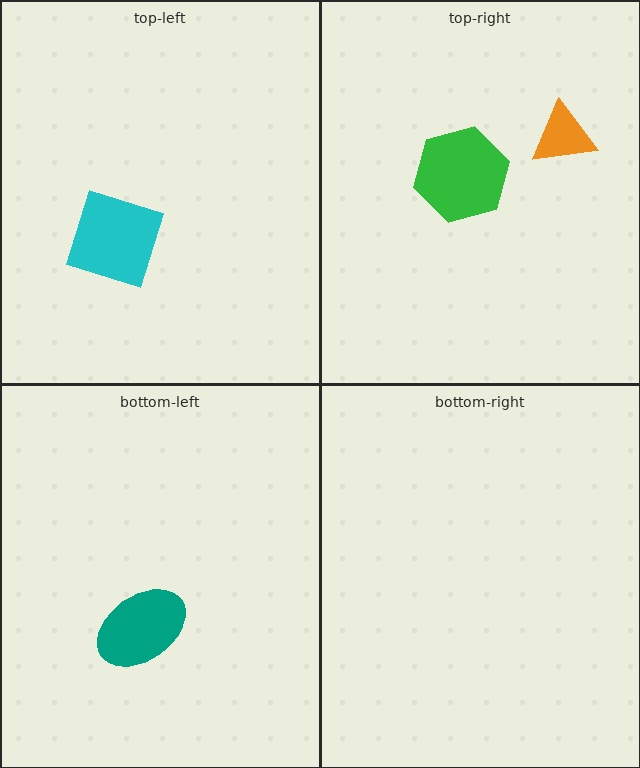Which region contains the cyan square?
The top-left region.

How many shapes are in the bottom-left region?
1.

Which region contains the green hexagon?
The top-right region.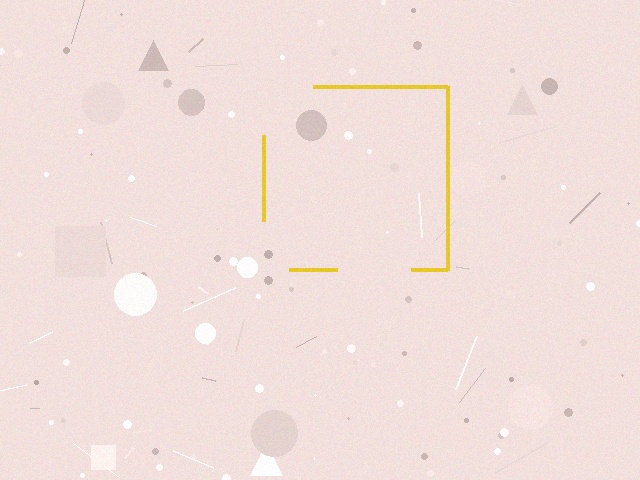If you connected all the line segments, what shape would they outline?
They would outline a square.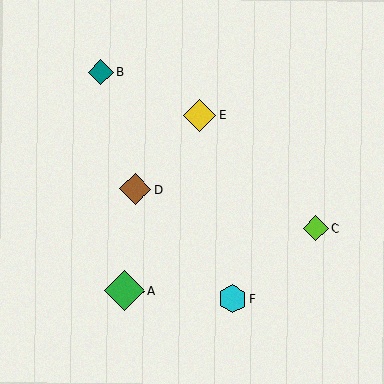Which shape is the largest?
The green diamond (labeled A) is the largest.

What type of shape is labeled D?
Shape D is a brown diamond.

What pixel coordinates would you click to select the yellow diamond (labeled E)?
Click at (199, 115) to select the yellow diamond E.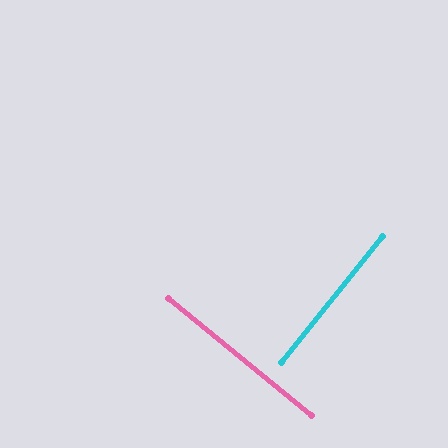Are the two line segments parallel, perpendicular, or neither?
Perpendicular — they meet at approximately 89°.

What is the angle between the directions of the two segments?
Approximately 89 degrees.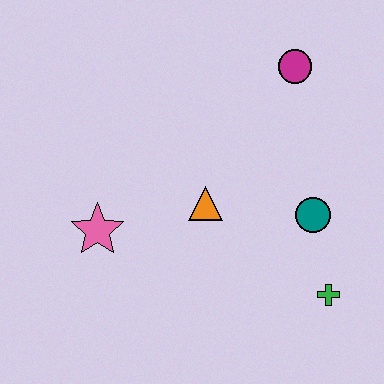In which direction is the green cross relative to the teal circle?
The green cross is below the teal circle.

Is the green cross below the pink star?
Yes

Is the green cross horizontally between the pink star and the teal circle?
No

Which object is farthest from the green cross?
The pink star is farthest from the green cross.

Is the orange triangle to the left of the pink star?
No